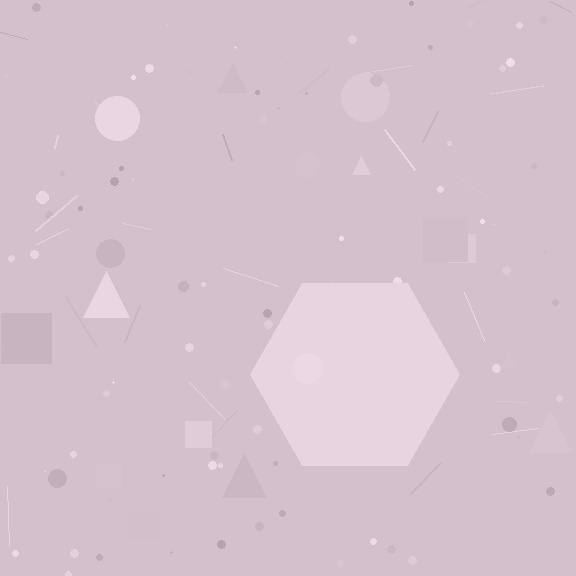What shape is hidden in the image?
A hexagon is hidden in the image.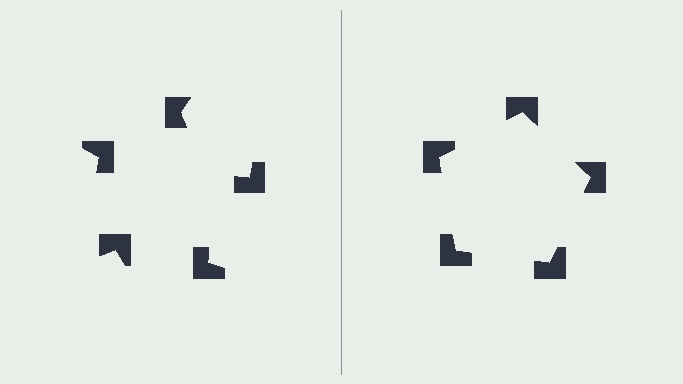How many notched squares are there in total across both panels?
10 — 5 on each side.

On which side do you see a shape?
An illusory pentagon appears on the right side. On the left side the wedge cuts are rotated, so no coherent shape forms.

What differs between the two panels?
The notched squares are positioned identically on both sides; only the wedge orientations differ. On the right they align to a pentagon; on the left they are misaligned.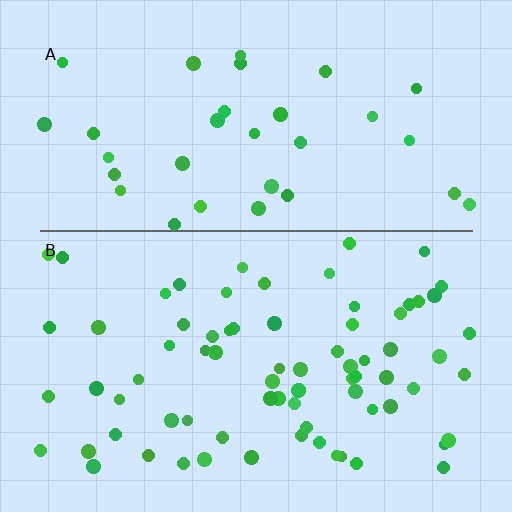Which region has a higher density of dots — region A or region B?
B (the bottom).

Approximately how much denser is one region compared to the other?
Approximately 2.2× — region B over region A.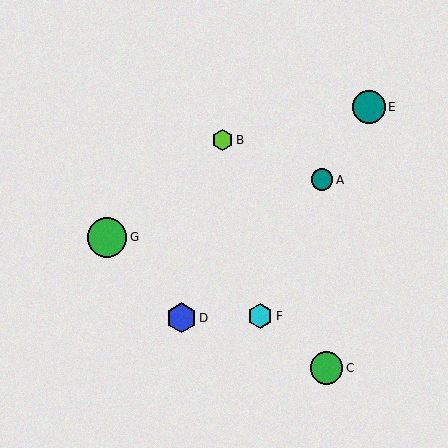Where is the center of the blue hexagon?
The center of the blue hexagon is at (182, 318).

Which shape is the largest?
The green circle (labeled G) is the largest.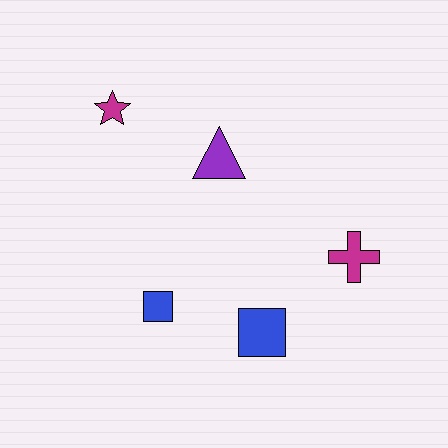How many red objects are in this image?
There are no red objects.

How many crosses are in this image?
There is 1 cross.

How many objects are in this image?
There are 5 objects.